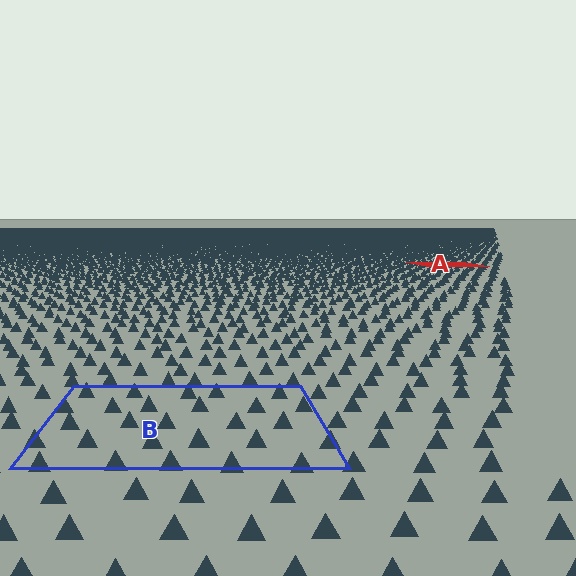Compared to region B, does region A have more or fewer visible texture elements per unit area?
Region A has more texture elements per unit area — they are packed more densely because it is farther away.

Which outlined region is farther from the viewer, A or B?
Region A is farther from the viewer — the texture elements inside it appear smaller and more densely packed.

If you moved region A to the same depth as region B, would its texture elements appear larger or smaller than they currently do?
They would appear larger. At a closer depth, the same texture elements are projected at a bigger on-screen size.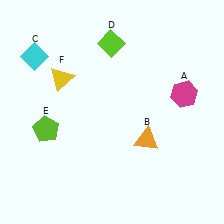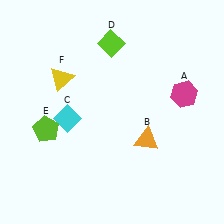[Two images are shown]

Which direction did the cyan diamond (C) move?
The cyan diamond (C) moved down.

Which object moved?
The cyan diamond (C) moved down.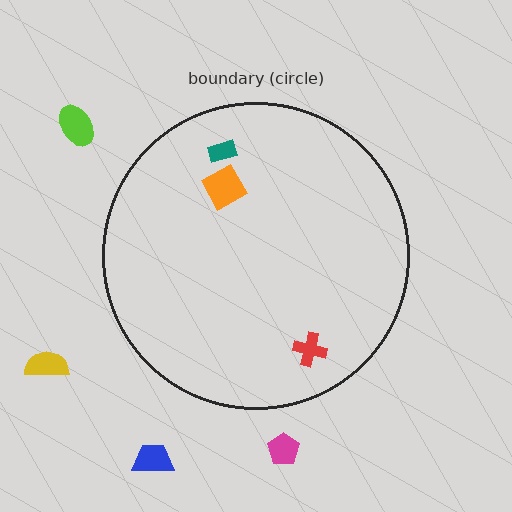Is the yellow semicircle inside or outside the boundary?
Outside.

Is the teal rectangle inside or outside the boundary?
Inside.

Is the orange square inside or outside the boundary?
Inside.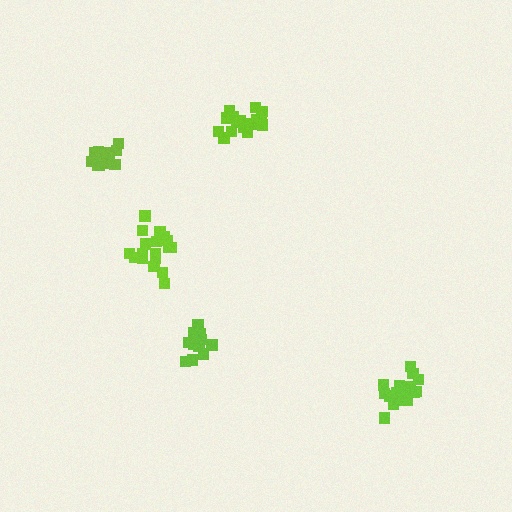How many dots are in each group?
Group 1: 16 dots, Group 2: 12 dots, Group 3: 14 dots, Group 4: 18 dots, Group 5: 18 dots (78 total).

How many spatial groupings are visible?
There are 5 spatial groupings.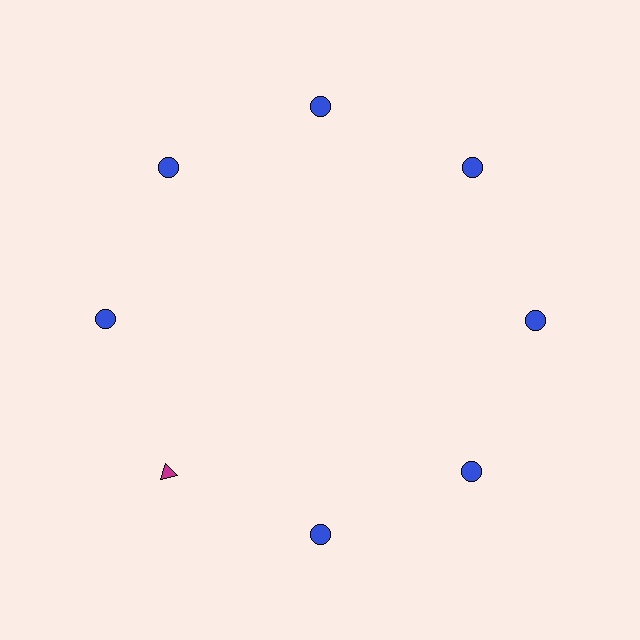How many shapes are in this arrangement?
There are 8 shapes arranged in a ring pattern.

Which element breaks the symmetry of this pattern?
The magenta triangle at roughly the 8 o'clock position breaks the symmetry. All other shapes are blue circles.